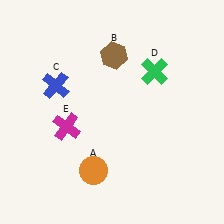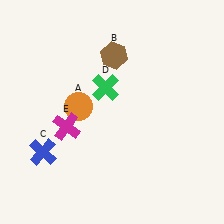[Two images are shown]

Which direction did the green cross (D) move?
The green cross (D) moved left.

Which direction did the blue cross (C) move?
The blue cross (C) moved down.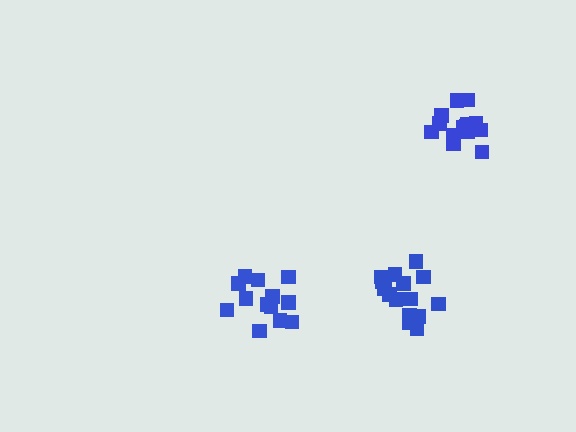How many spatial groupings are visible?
There are 3 spatial groupings.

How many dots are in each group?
Group 1: 15 dots, Group 2: 13 dots, Group 3: 15 dots (43 total).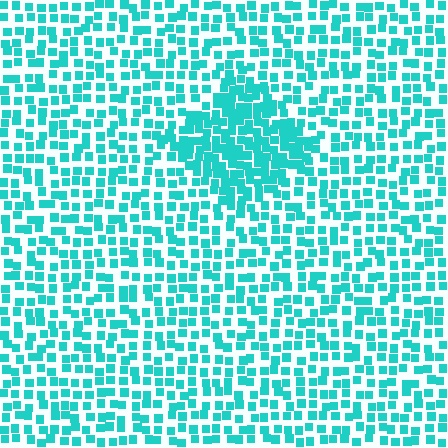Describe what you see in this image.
The image contains small cyan elements arranged at two different densities. A diamond-shaped region is visible where the elements are more densely packed than the surrounding area.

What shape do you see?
I see a diamond.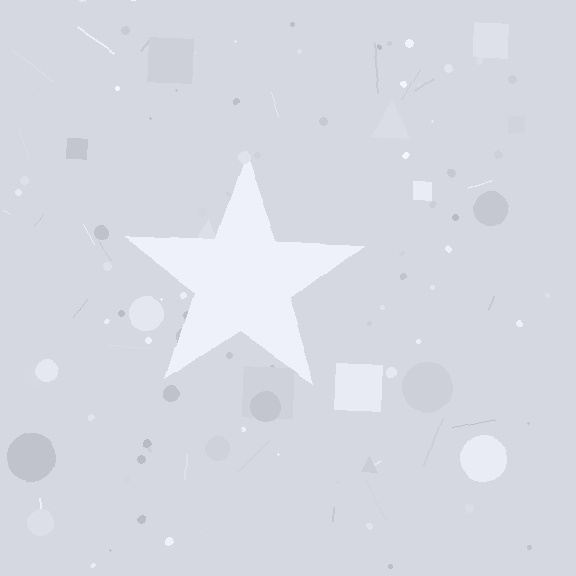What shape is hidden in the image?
A star is hidden in the image.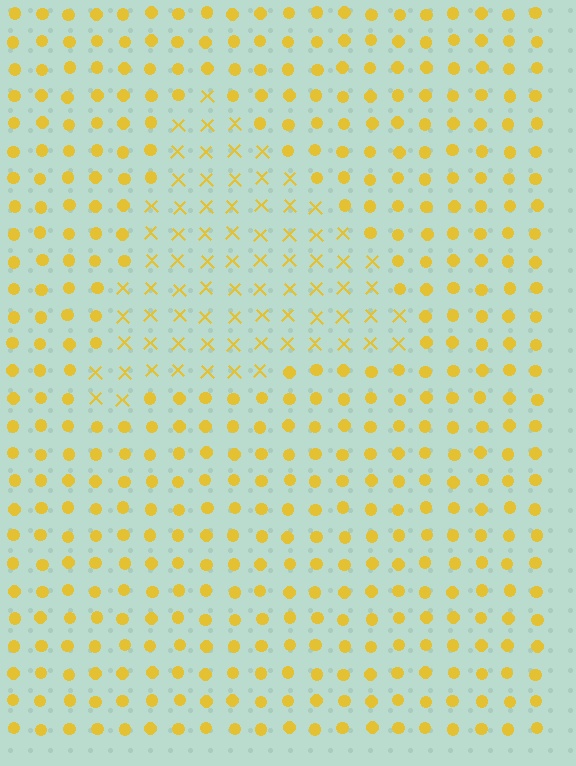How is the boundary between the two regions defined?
The boundary is defined by a change in element shape: X marks inside vs. circles outside. All elements share the same color and spacing.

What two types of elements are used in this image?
The image uses X marks inside the triangle region and circles outside it.